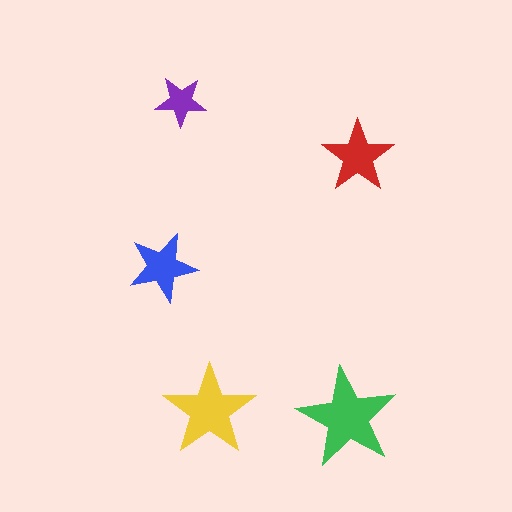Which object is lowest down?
The green star is bottommost.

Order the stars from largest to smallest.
the green one, the yellow one, the red one, the blue one, the purple one.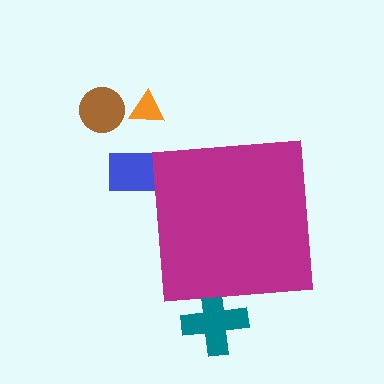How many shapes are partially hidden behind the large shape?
2 shapes are partially hidden.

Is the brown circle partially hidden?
No, the brown circle is fully visible.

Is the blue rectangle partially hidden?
Yes, the blue rectangle is partially hidden behind the magenta square.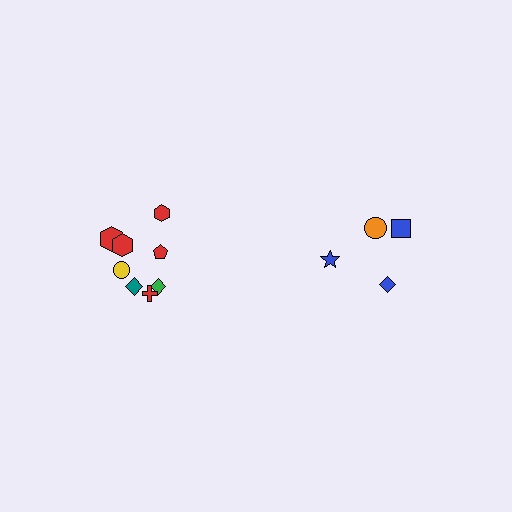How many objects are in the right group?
There are 4 objects.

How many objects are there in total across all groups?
There are 12 objects.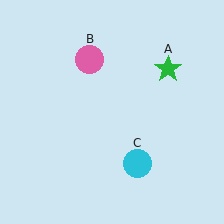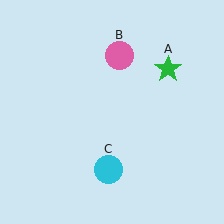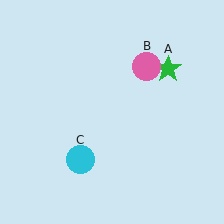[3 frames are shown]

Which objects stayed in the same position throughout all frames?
Green star (object A) remained stationary.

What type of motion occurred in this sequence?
The pink circle (object B), cyan circle (object C) rotated clockwise around the center of the scene.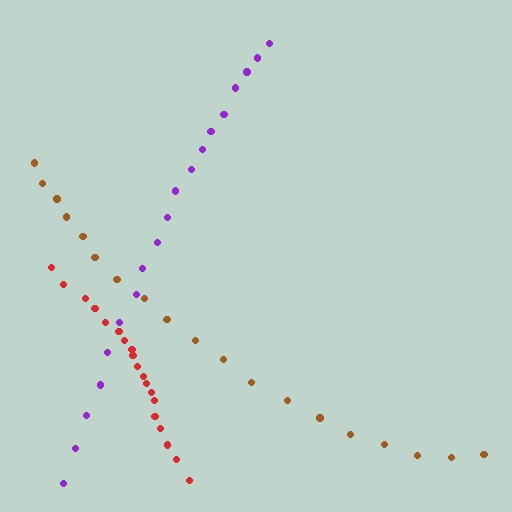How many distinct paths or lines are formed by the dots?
There are 3 distinct paths.